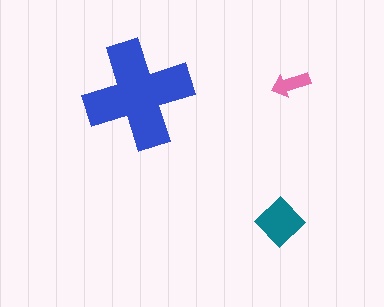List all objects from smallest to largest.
The pink arrow, the teal diamond, the blue cross.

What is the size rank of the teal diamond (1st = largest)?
2nd.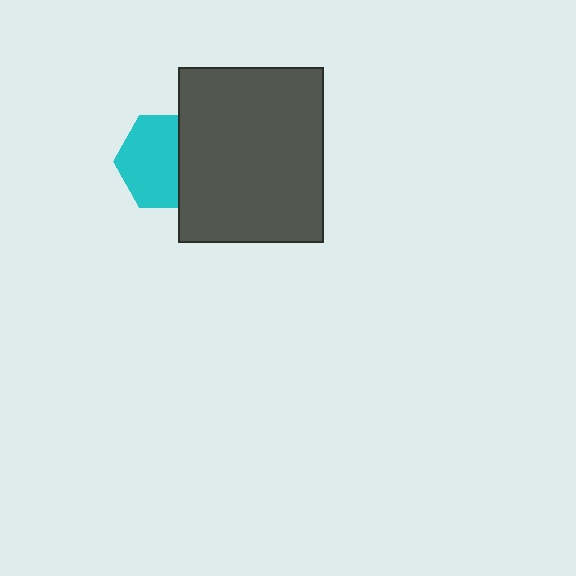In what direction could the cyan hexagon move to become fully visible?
The cyan hexagon could move left. That would shift it out from behind the dark gray rectangle entirely.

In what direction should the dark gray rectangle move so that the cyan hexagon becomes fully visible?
The dark gray rectangle should move right. That is the shortest direction to clear the overlap and leave the cyan hexagon fully visible.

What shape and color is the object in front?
The object in front is a dark gray rectangle.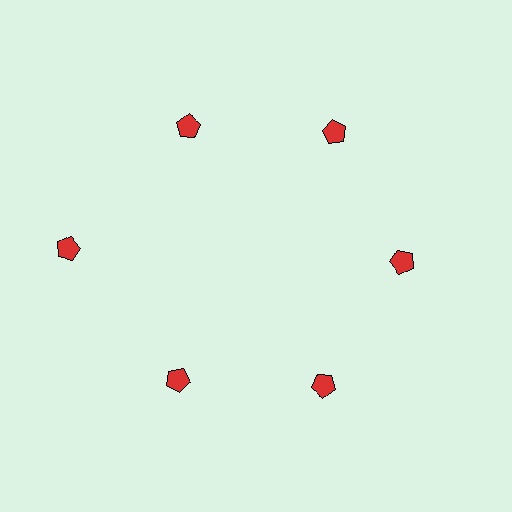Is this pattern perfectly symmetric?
No. The 6 red pentagons are arranged in a ring, but one element near the 9 o'clock position is pushed outward from the center, breaking the 6-fold rotational symmetry.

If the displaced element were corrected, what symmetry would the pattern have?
It would have 6-fold rotational symmetry — the pattern would map onto itself every 60 degrees.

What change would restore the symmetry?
The symmetry would be restored by moving it inward, back onto the ring so that all 6 pentagons sit at equal angles and equal distance from the center.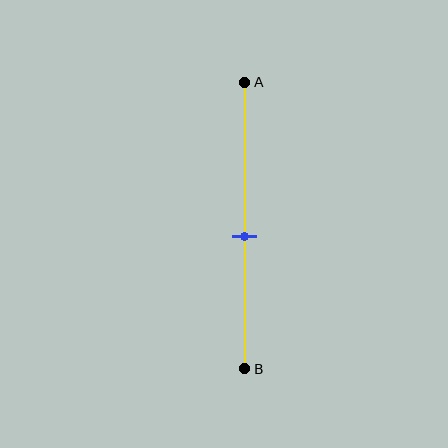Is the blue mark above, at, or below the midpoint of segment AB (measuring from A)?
The blue mark is below the midpoint of segment AB.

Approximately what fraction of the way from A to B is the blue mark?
The blue mark is approximately 55% of the way from A to B.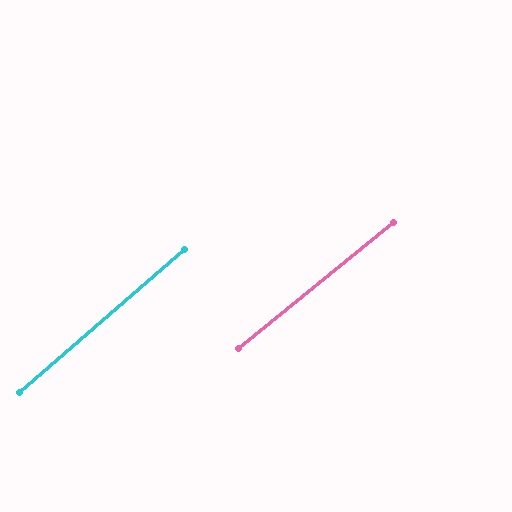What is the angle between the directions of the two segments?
Approximately 2 degrees.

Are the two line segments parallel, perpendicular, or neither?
Parallel — their directions differ by only 1.7°.